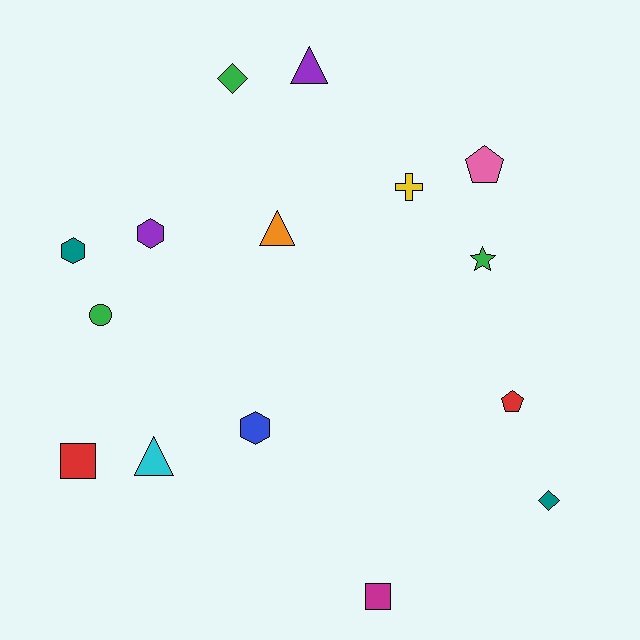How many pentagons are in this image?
There are 2 pentagons.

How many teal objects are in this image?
There are 2 teal objects.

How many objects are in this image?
There are 15 objects.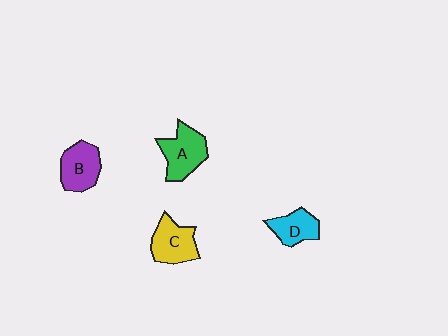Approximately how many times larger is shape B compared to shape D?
Approximately 1.3 times.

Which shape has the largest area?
Shape A (green).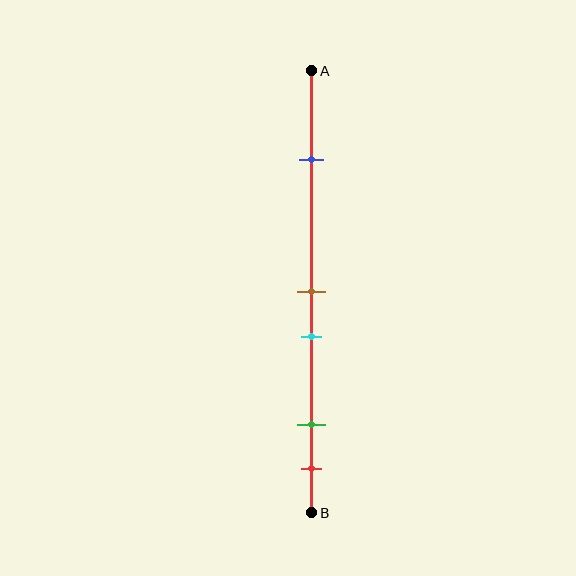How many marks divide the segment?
There are 5 marks dividing the segment.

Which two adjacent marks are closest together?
The brown and cyan marks are the closest adjacent pair.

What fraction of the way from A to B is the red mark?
The red mark is approximately 90% (0.9) of the way from A to B.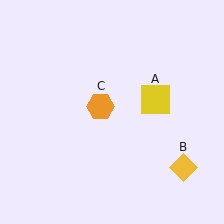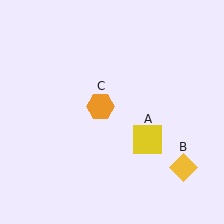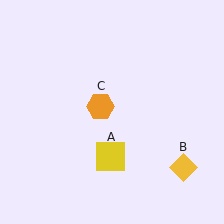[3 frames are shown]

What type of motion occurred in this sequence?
The yellow square (object A) rotated clockwise around the center of the scene.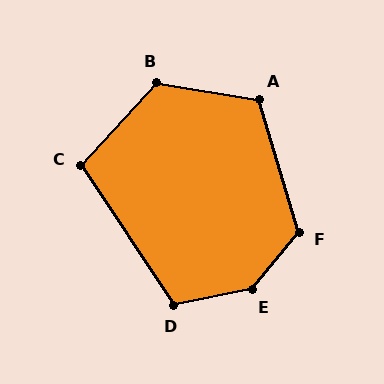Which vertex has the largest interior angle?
E, at approximately 141 degrees.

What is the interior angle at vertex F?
Approximately 124 degrees (obtuse).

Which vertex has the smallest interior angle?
C, at approximately 104 degrees.